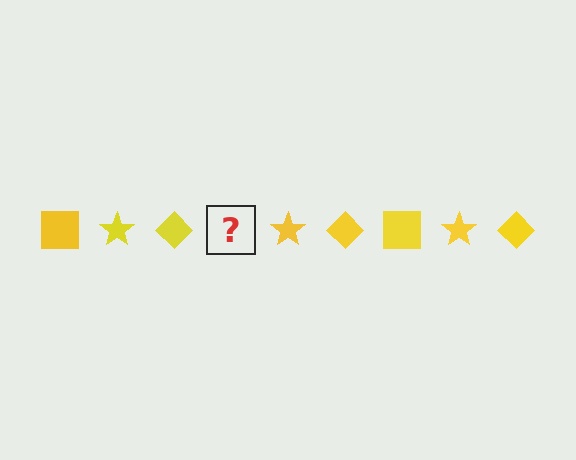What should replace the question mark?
The question mark should be replaced with a yellow square.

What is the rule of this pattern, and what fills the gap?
The rule is that the pattern cycles through square, star, diamond shapes in yellow. The gap should be filled with a yellow square.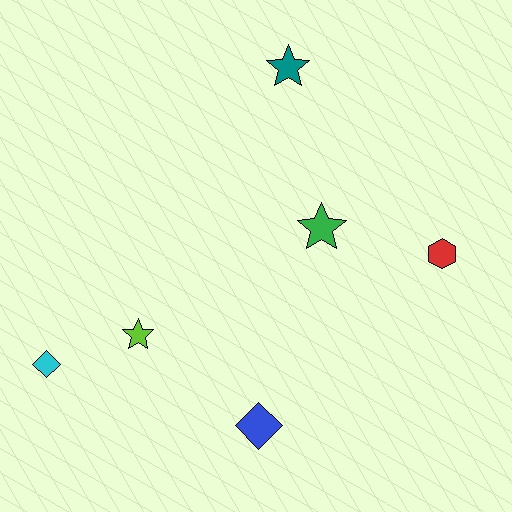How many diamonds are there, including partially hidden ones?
There are 2 diamonds.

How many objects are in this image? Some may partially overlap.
There are 6 objects.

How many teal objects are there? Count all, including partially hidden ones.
There is 1 teal object.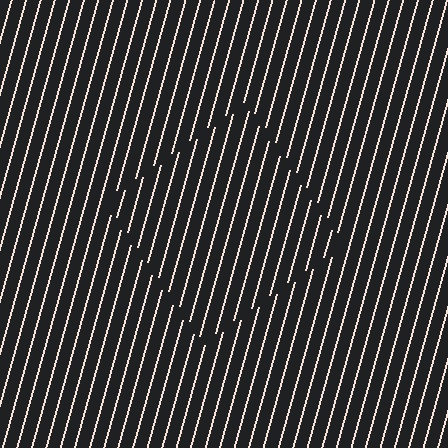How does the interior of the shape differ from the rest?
The interior of the shape contains the same grating, shifted by half a period — the contour is defined by the phase discontinuity where line-ends from the inner and outer gratings abut.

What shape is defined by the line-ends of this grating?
An illusory square. The interior of the shape contains the same grating, shifted by half a period — the contour is defined by the phase discontinuity where line-ends from the inner and outer gratings abut.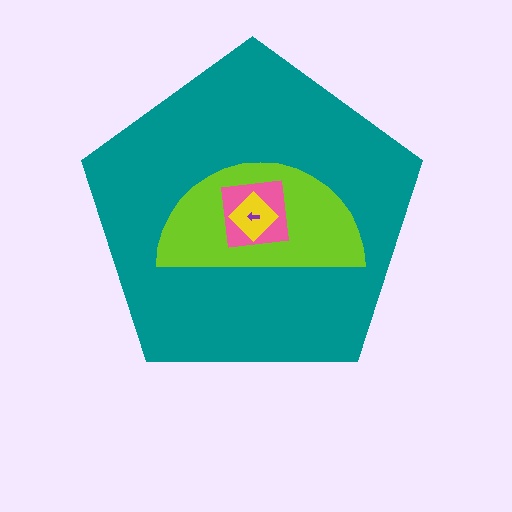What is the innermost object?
The purple arrow.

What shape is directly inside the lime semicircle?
The pink square.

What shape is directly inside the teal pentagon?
The lime semicircle.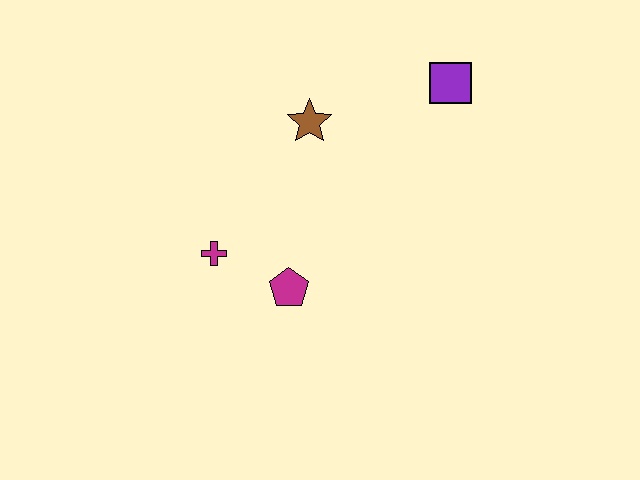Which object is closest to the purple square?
The brown star is closest to the purple square.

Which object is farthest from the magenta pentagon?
The purple square is farthest from the magenta pentagon.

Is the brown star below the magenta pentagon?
No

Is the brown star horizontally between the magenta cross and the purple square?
Yes